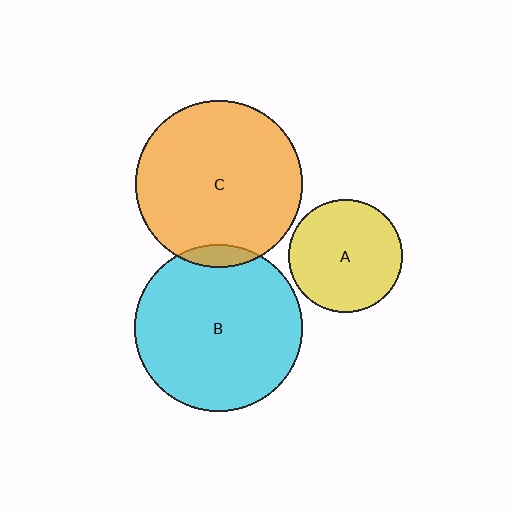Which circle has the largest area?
Circle B (cyan).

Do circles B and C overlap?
Yes.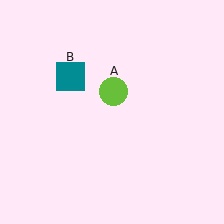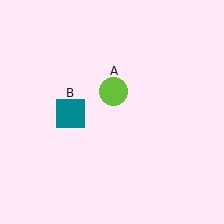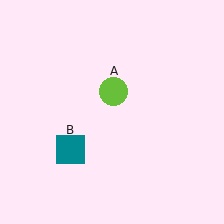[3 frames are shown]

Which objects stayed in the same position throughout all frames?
Lime circle (object A) remained stationary.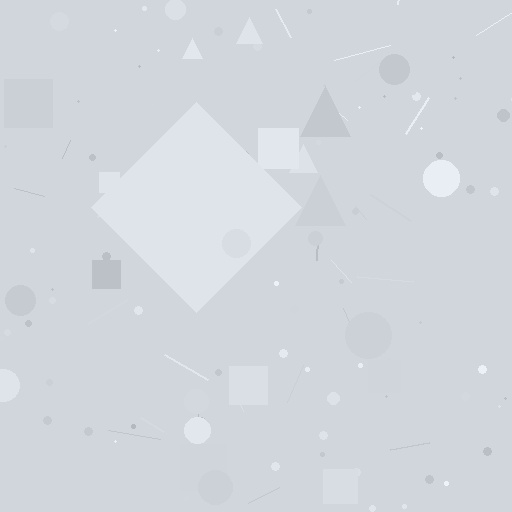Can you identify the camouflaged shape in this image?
The camouflaged shape is a diamond.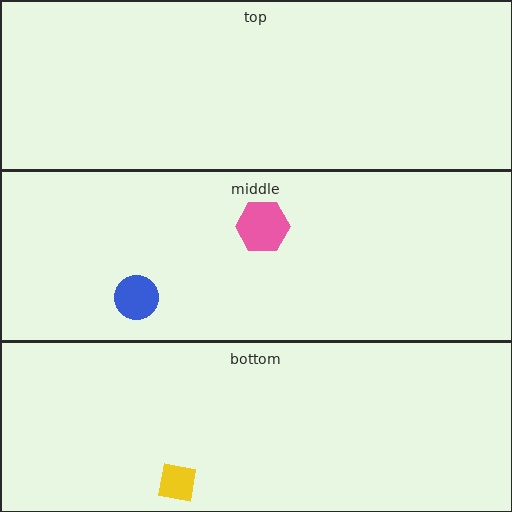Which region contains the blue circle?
The middle region.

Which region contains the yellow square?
The bottom region.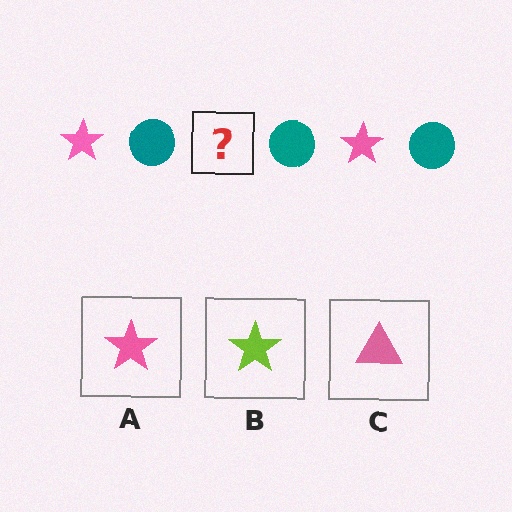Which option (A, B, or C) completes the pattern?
A.